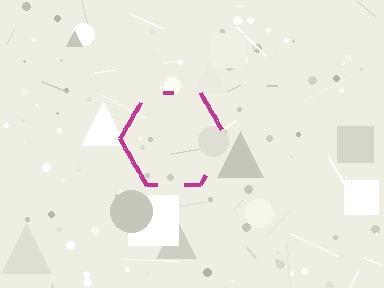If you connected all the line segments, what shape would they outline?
They would outline a hexagon.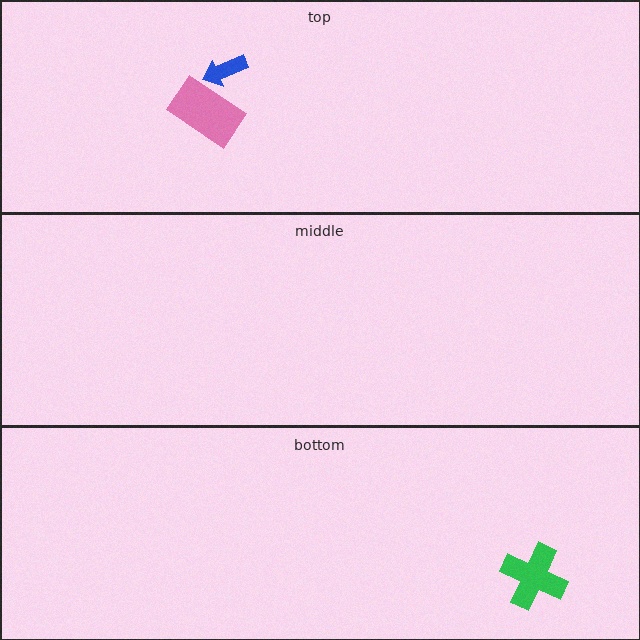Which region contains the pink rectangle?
The top region.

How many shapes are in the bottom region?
1.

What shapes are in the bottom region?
The green cross.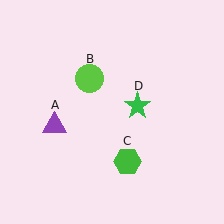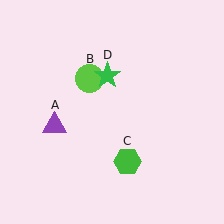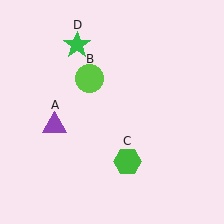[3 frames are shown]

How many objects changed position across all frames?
1 object changed position: green star (object D).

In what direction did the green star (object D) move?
The green star (object D) moved up and to the left.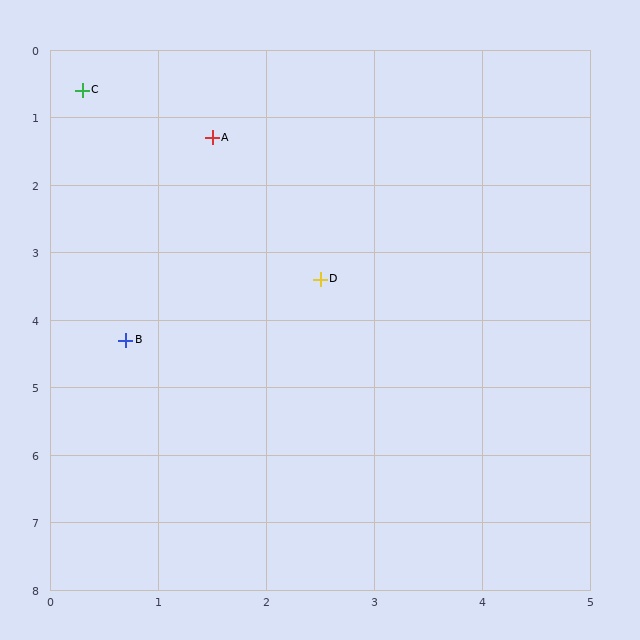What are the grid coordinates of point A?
Point A is at approximately (1.5, 1.3).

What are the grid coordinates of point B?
Point B is at approximately (0.7, 4.3).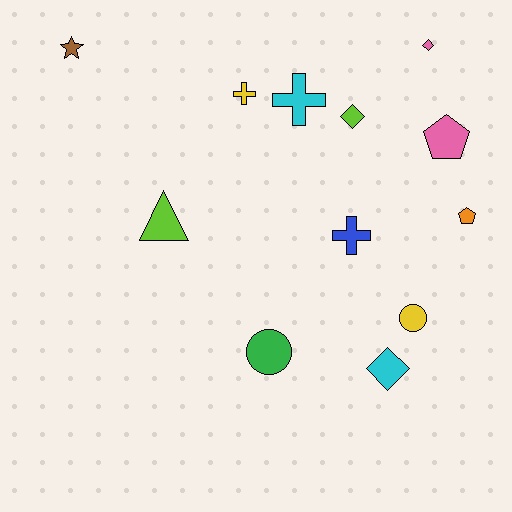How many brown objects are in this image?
There is 1 brown object.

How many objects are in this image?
There are 12 objects.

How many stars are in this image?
There is 1 star.